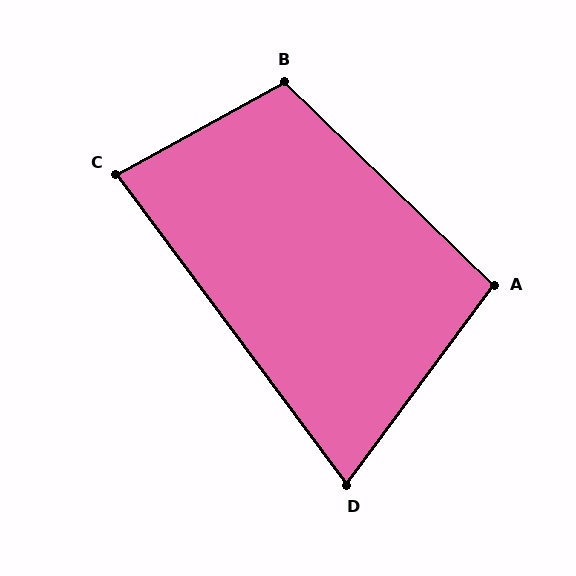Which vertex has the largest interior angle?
B, at approximately 107 degrees.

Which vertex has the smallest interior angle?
D, at approximately 73 degrees.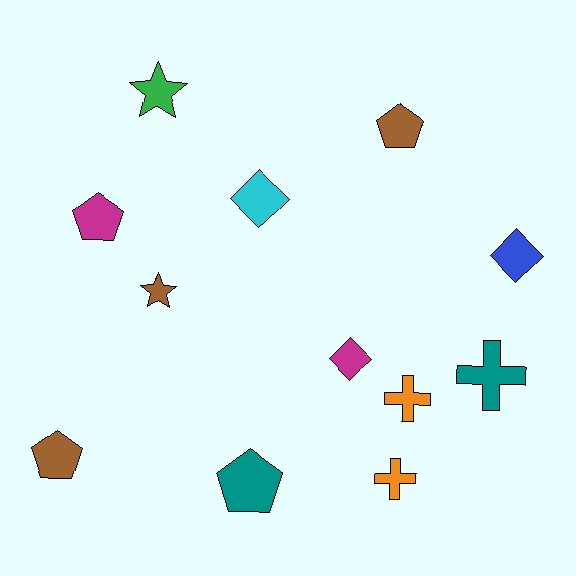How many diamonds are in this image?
There are 3 diamonds.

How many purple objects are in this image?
There are no purple objects.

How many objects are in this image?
There are 12 objects.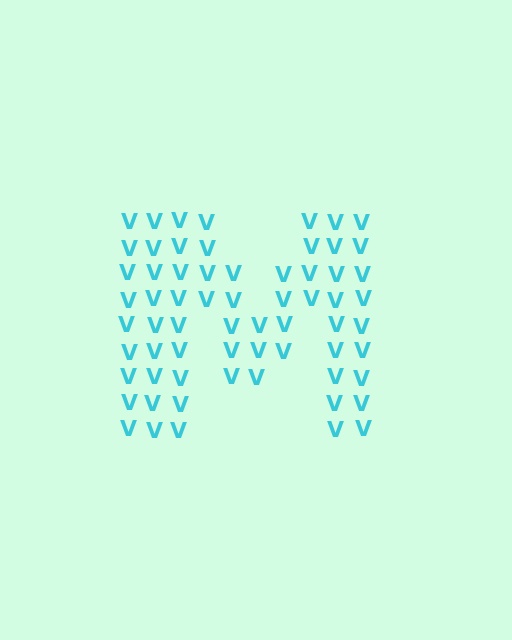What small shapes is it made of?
It is made of small letter V's.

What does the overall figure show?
The overall figure shows the letter M.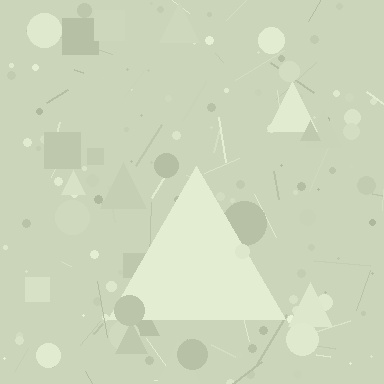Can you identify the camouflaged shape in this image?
The camouflaged shape is a triangle.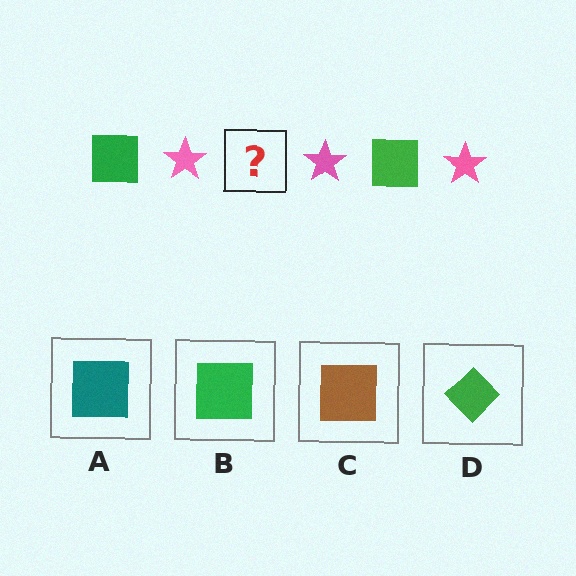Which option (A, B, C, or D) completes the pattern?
B.